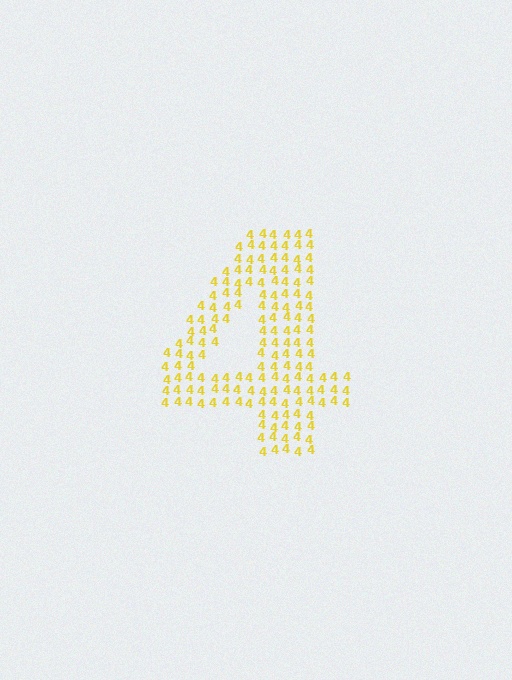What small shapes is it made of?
It is made of small digit 4's.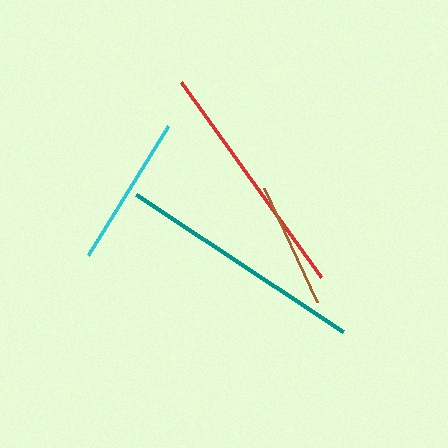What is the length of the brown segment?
The brown segment is approximately 126 pixels long.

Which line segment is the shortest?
The brown line is the shortest at approximately 126 pixels.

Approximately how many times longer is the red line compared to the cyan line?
The red line is approximately 1.6 times the length of the cyan line.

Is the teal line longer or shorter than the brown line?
The teal line is longer than the brown line.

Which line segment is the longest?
The teal line is the longest at approximately 249 pixels.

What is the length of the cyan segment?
The cyan segment is approximately 152 pixels long.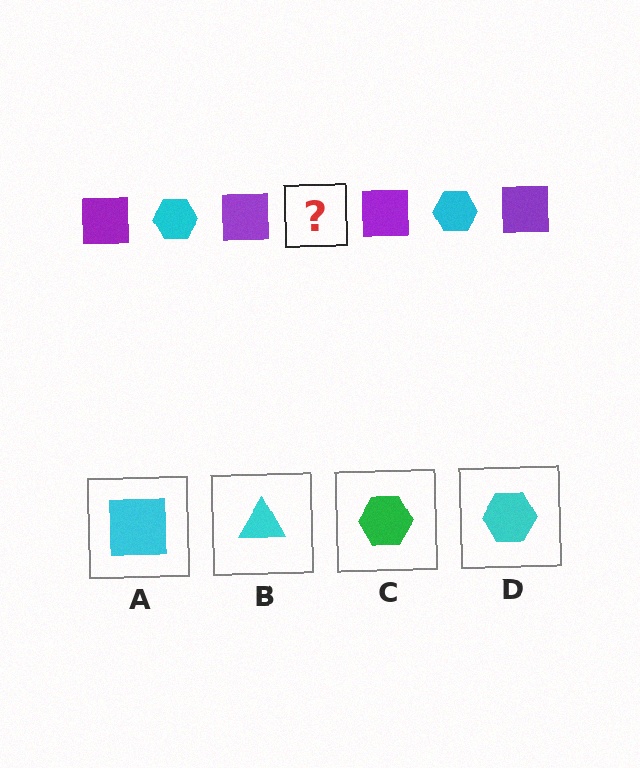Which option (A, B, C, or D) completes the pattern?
D.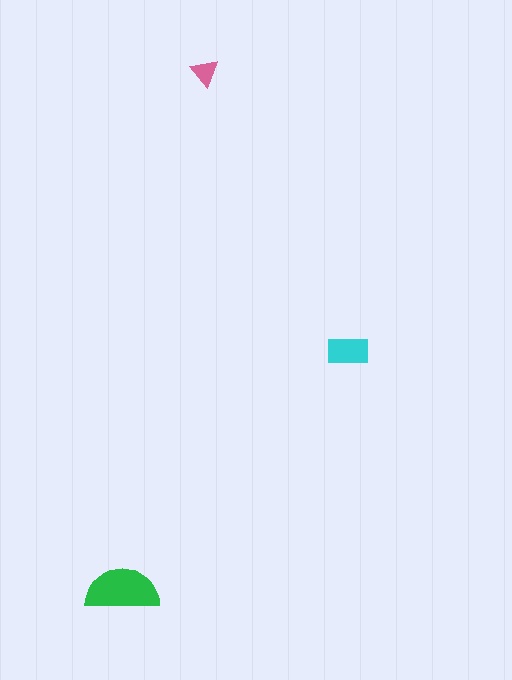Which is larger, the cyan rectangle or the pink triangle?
The cyan rectangle.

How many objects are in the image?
There are 3 objects in the image.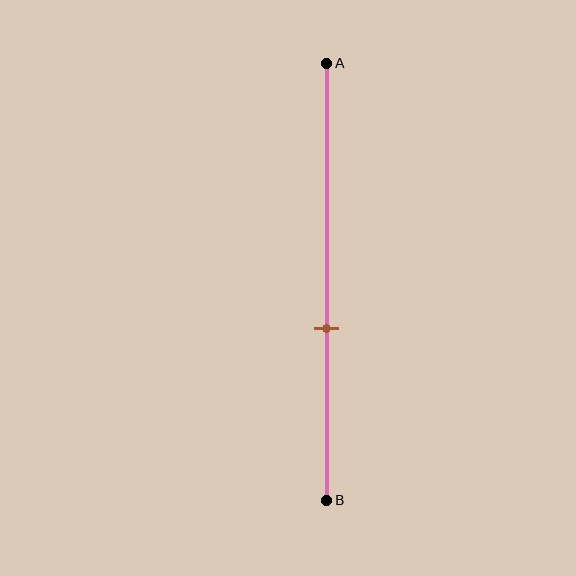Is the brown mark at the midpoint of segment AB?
No, the mark is at about 60% from A, not at the 50% midpoint.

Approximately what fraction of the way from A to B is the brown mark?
The brown mark is approximately 60% of the way from A to B.